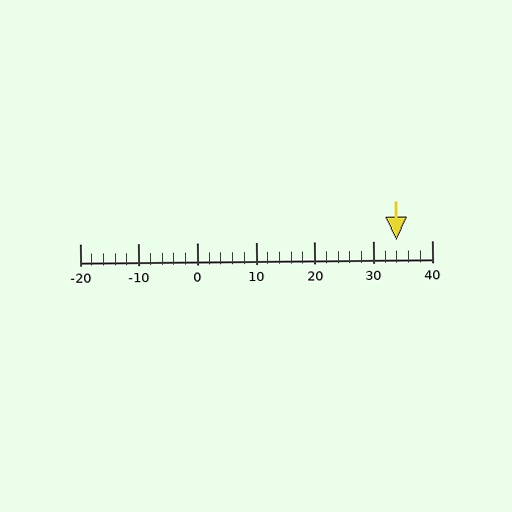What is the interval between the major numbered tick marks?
The major tick marks are spaced 10 units apart.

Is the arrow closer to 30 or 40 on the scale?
The arrow is closer to 30.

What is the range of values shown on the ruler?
The ruler shows values from -20 to 40.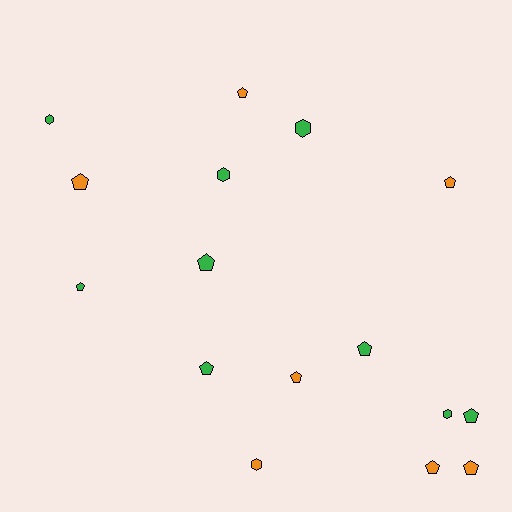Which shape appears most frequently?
Pentagon, with 11 objects.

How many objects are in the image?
There are 16 objects.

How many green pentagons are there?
There are 5 green pentagons.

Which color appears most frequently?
Green, with 9 objects.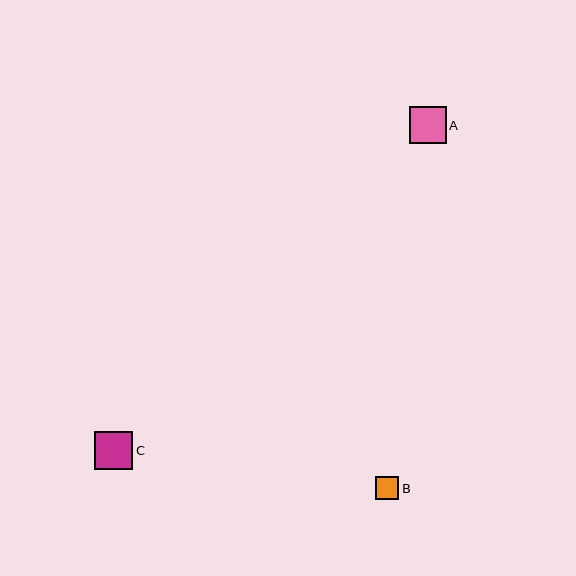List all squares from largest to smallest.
From largest to smallest: C, A, B.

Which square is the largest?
Square C is the largest with a size of approximately 38 pixels.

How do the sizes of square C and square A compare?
Square C and square A are approximately the same size.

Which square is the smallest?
Square B is the smallest with a size of approximately 24 pixels.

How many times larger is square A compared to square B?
Square A is approximately 1.5 times the size of square B.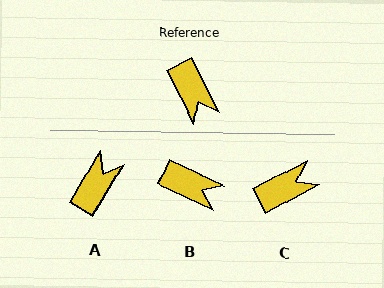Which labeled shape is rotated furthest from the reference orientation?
A, about 123 degrees away.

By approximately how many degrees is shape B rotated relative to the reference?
Approximately 38 degrees counter-clockwise.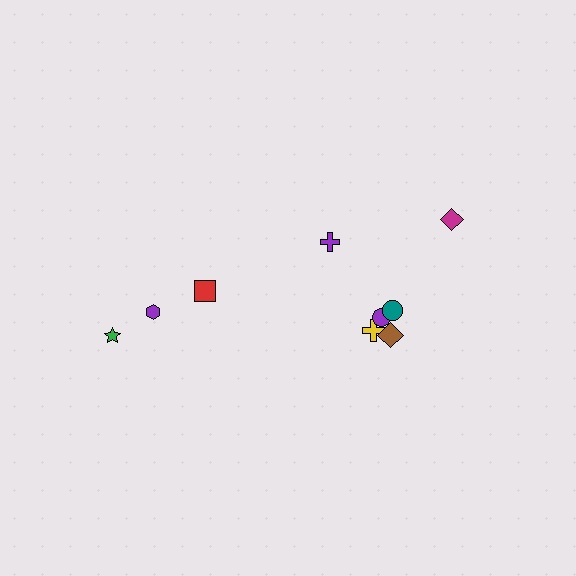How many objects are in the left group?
There are 3 objects.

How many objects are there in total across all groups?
There are 9 objects.